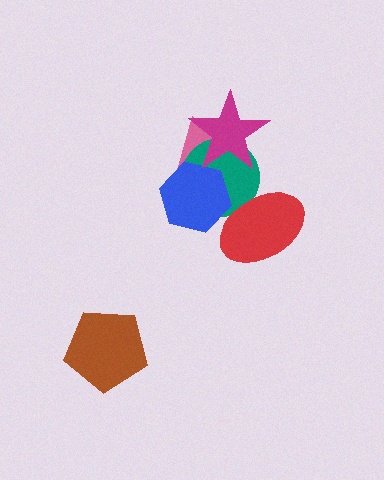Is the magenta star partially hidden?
No, no other shape covers it.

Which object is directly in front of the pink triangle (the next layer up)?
The teal circle is directly in front of the pink triangle.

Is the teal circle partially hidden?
Yes, it is partially covered by another shape.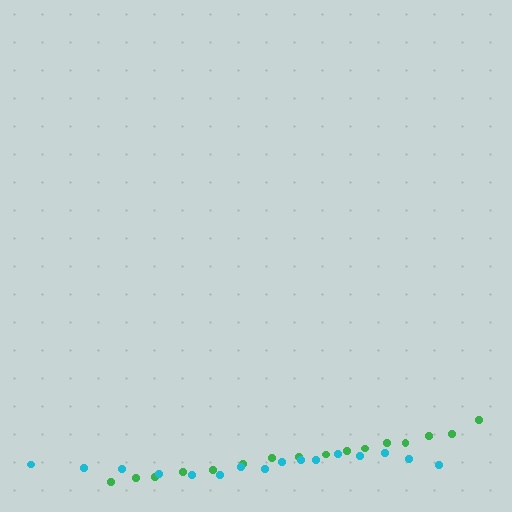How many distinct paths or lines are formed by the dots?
There are 2 distinct paths.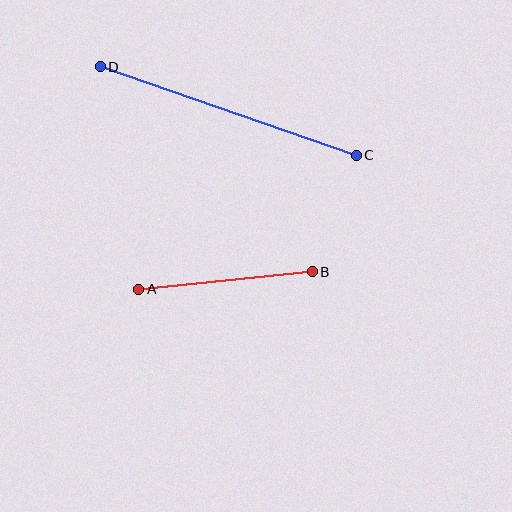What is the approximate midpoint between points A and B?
The midpoint is at approximately (225, 281) pixels.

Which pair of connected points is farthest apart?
Points C and D are farthest apart.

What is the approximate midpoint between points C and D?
The midpoint is at approximately (228, 111) pixels.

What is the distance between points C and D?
The distance is approximately 271 pixels.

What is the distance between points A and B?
The distance is approximately 174 pixels.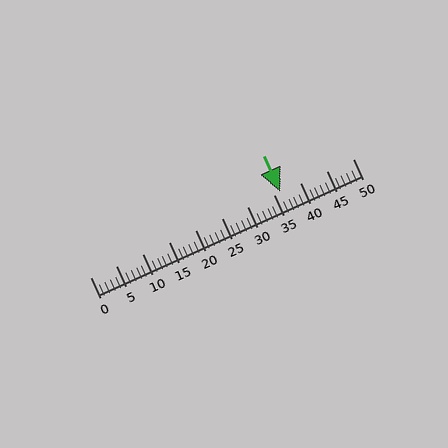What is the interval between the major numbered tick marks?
The major tick marks are spaced 5 units apart.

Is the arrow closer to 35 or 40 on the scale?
The arrow is closer to 35.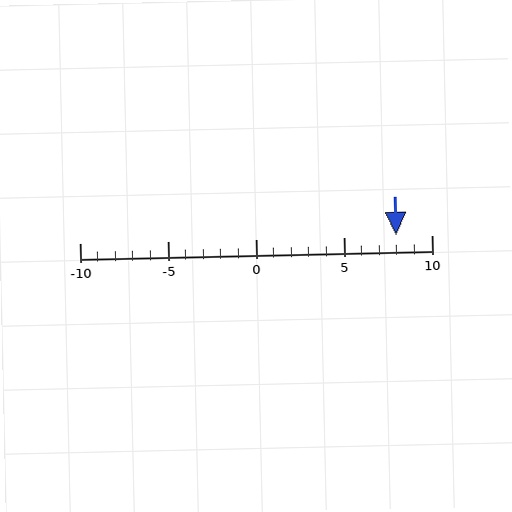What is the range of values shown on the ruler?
The ruler shows values from -10 to 10.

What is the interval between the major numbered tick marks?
The major tick marks are spaced 5 units apart.